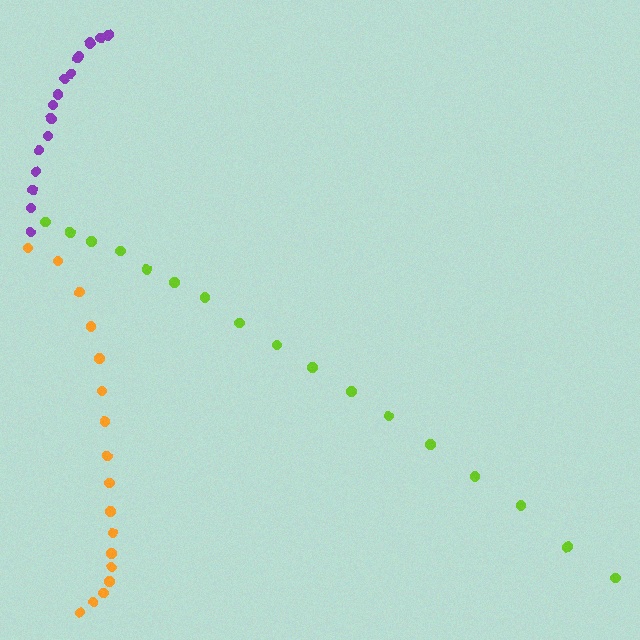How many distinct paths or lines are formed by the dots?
There are 3 distinct paths.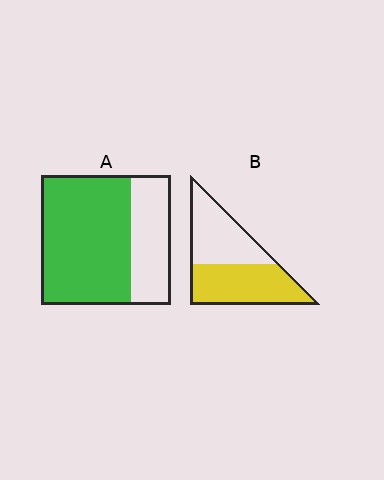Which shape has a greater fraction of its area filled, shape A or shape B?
Shape A.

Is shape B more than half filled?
Roughly half.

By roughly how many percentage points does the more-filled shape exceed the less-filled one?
By roughly 15 percentage points (A over B).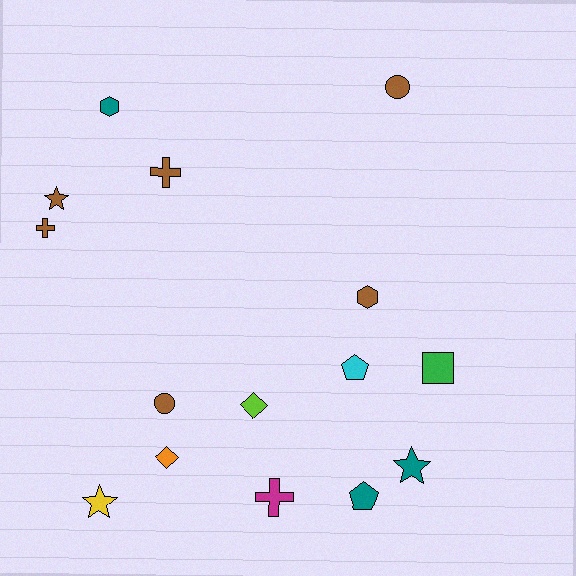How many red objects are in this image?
There are no red objects.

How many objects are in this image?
There are 15 objects.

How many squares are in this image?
There is 1 square.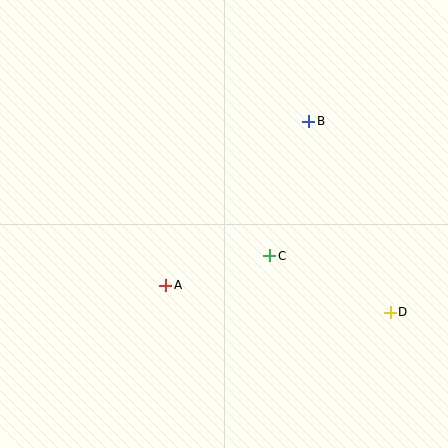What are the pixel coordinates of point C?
Point C is at (270, 256).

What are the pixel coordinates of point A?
Point A is at (166, 285).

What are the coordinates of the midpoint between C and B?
The midpoint between C and B is at (289, 189).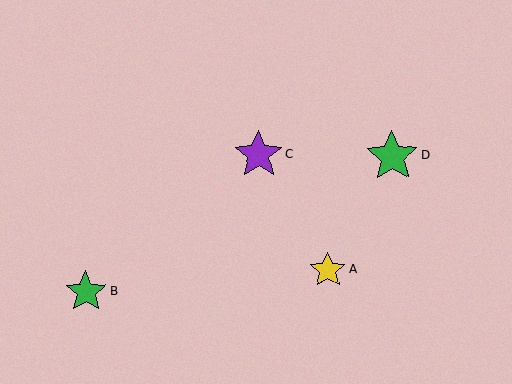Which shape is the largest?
The green star (labeled D) is the largest.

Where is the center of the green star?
The center of the green star is at (86, 292).